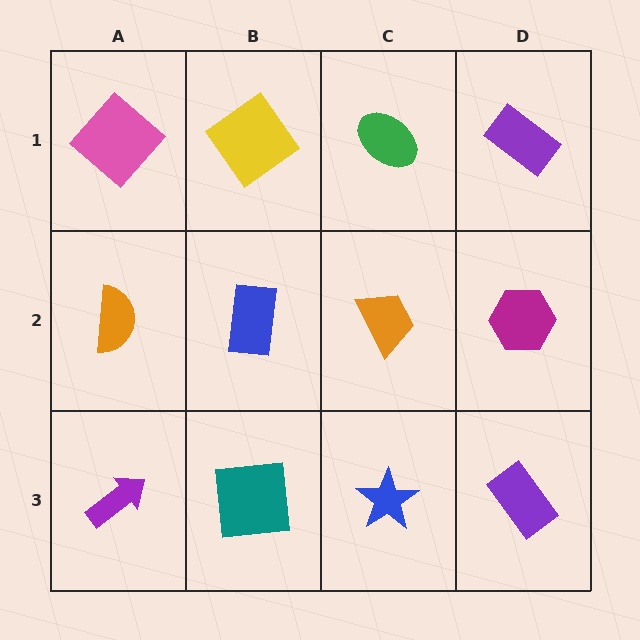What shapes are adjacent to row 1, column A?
An orange semicircle (row 2, column A), a yellow diamond (row 1, column B).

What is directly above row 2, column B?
A yellow diamond.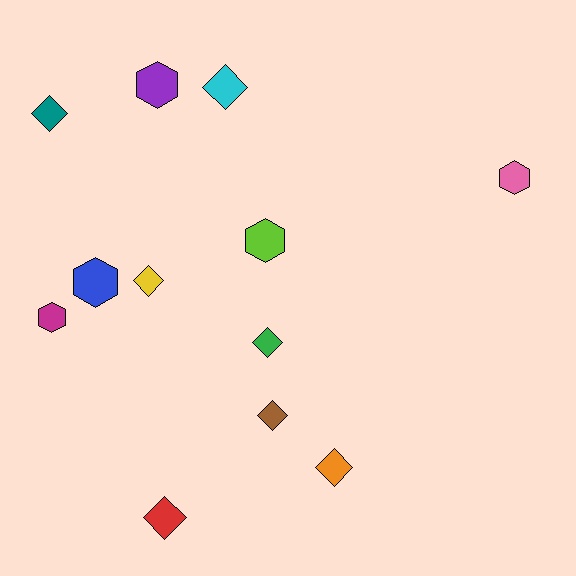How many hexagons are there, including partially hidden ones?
There are 5 hexagons.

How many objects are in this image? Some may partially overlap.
There are 12 objects.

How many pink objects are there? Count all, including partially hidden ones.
There is 1 pink object.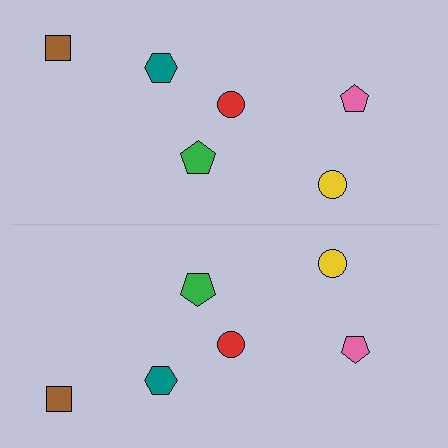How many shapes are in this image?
There are 12 shapes in this image.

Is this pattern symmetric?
Yes, this pattern has bilateral (reflection) symmetry.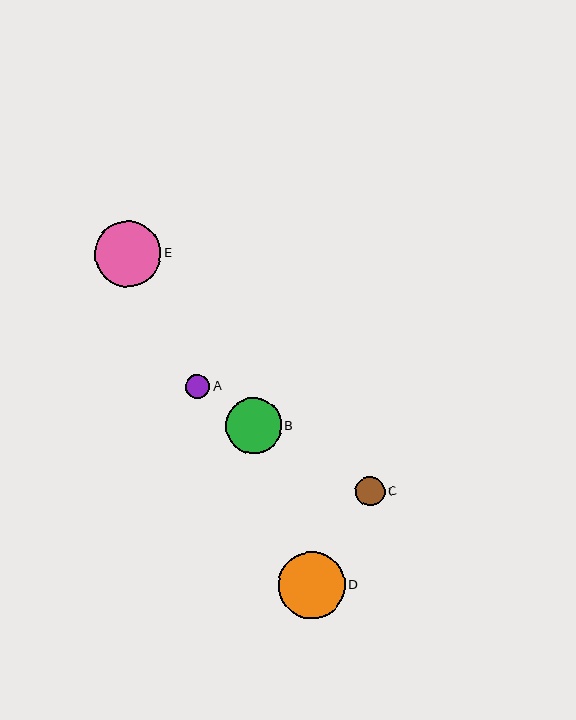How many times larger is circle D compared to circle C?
Circle D is approximately 2.2 times the size of circle C.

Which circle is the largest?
Circle D is the largest with a size of approximately 66 pixels.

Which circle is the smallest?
Circle A is the smallest with a size of approximately 24 pixels.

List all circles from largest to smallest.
From largest to smallest: D, E, B, C, A.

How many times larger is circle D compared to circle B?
Circle D is approximately 1.2 times the size of circle B.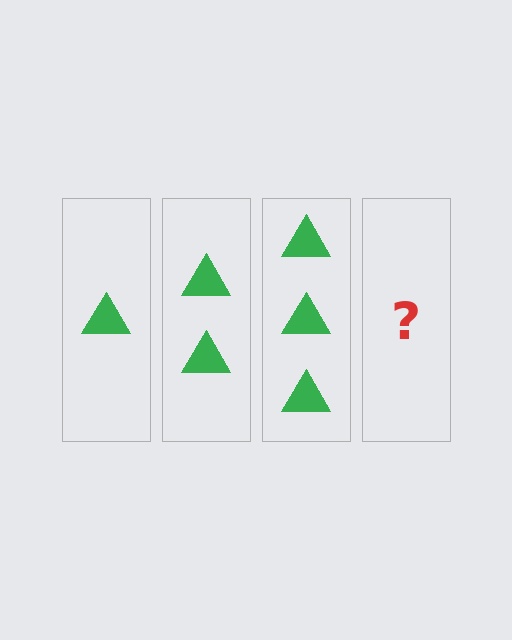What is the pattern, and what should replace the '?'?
The pattern is that each step adds one more triangle. The '?' should be 4 triangles.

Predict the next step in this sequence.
The next step is 4 triangles.